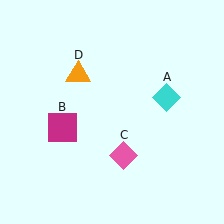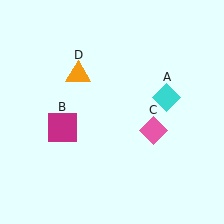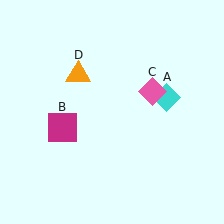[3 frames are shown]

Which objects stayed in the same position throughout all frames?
Cyan diamond (object A) and magenta square (object B) and orange triangle (object D) remained stationary.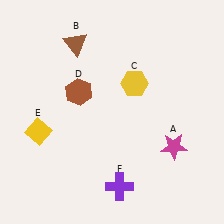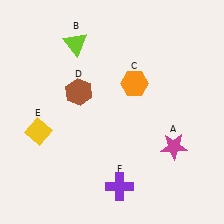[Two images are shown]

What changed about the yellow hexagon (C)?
In Image 1, C is yellow. In Image 2, it changed to orange.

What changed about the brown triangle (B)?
In Image 1, B is brown. In Image 2, it changed to lime.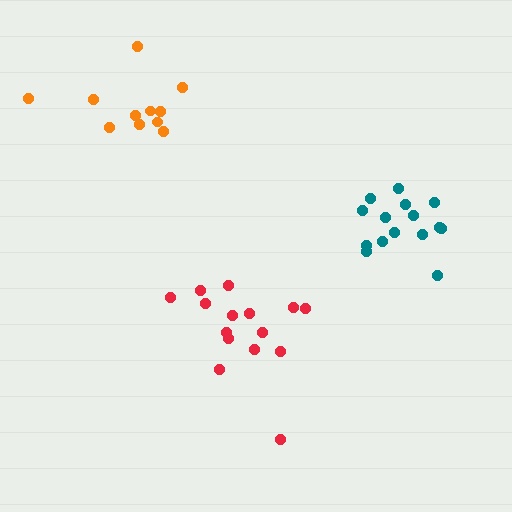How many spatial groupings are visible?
There are 3 spatial groupings.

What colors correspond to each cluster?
The clusters are colored: red, teal, orange.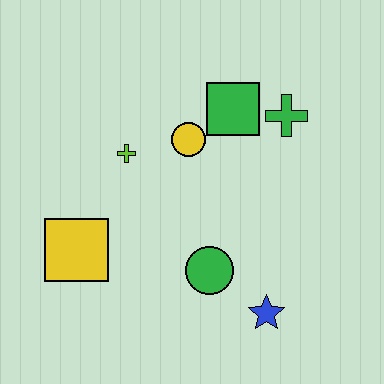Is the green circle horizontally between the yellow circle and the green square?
Yes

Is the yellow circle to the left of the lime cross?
No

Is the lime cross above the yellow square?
Yes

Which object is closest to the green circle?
The blue star is closest to the green circle.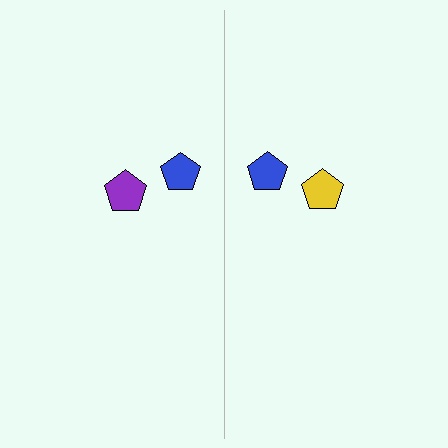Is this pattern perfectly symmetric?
No, the pattern is not perfectly symmetric. The yellow pentagon on the right side breaks the symmetry — its mirror counterpart is purple.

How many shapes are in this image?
There are 4 shapes in this image.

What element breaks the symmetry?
The yellow pentagon on the right side breaks the symmetry — its mirror counterpart is purple.